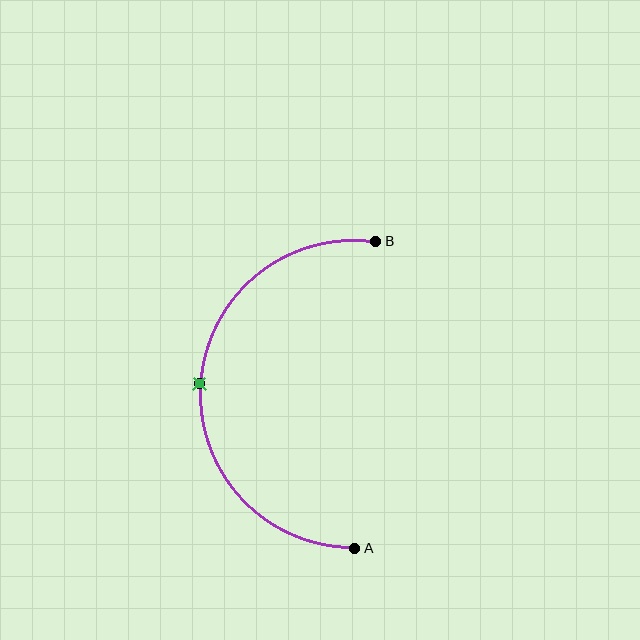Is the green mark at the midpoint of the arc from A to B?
Yes. The green mark lies on the arc at equal arc-length from both A and B — it is the arc midpoint.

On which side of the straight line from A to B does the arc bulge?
The arc bulges to the left of the straight line connecting A and B.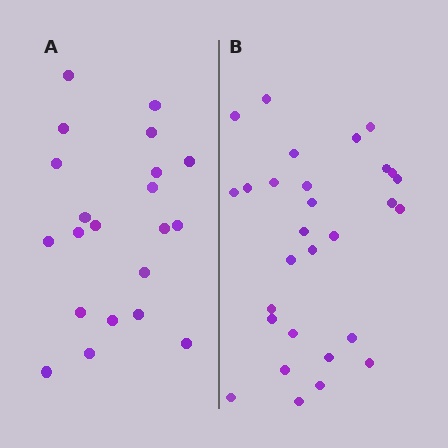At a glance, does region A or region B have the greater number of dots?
Region B (the right region) has more dots.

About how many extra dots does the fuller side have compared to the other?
Region B has roughly 8 or so more dots than region A.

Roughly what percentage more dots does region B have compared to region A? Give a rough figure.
About 40% more.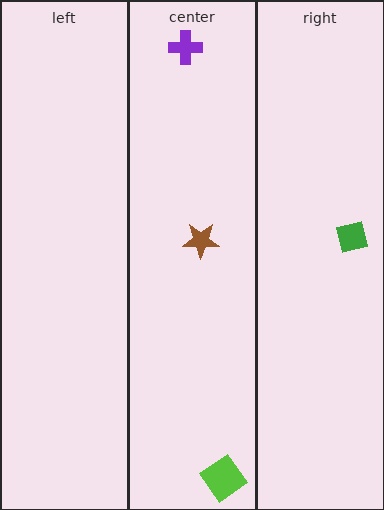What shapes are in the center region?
The purple cross, the lime diamond, the brown star.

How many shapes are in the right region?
1.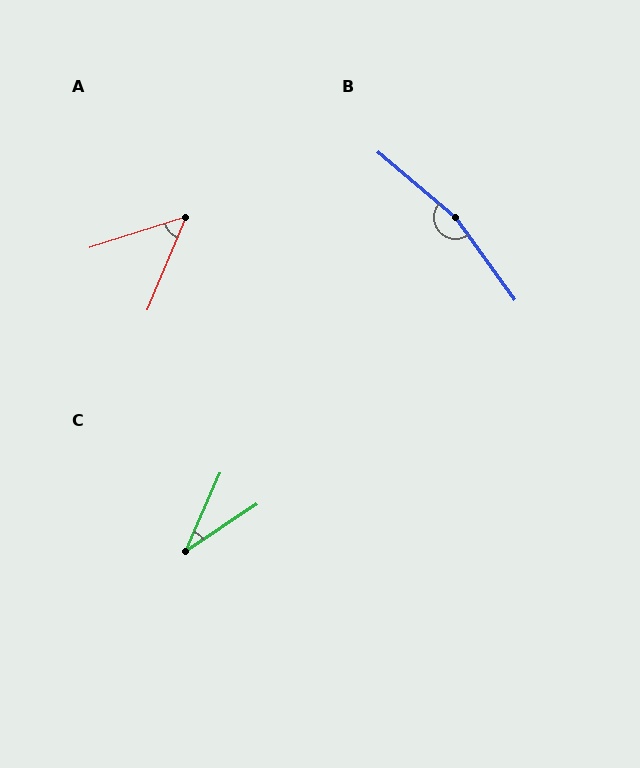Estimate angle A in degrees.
Approximately 50 degrees.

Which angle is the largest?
B, at approximately 166 degrees.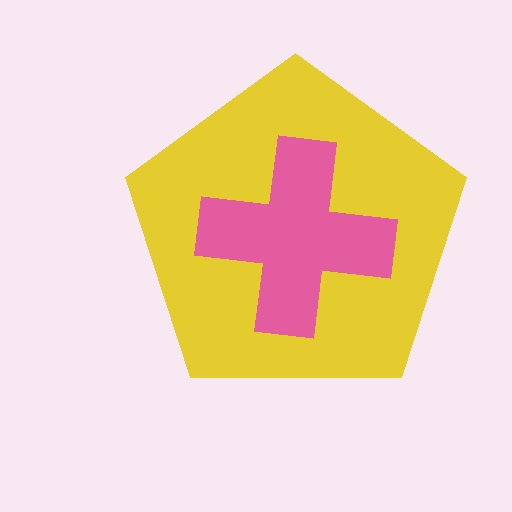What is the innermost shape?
The pink cross.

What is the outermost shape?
The yellow pentagon.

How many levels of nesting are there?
2.